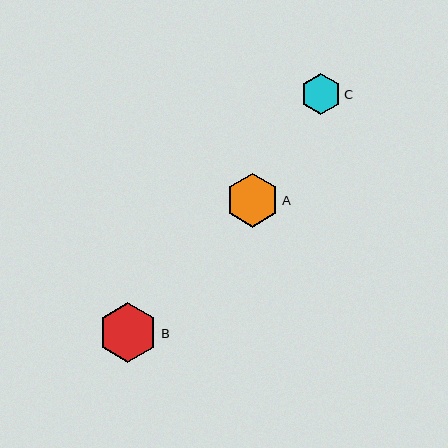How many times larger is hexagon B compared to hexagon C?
Hexagon B is approximately 1.5 times the size of hexagon C.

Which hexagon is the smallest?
Hexagon C is the smallest with a size of approximately 41 pixels.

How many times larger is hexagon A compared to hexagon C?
Hexagon A is approximately 1.3 times the size of hexagon C.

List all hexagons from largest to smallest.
From largest to smallest: B, A, C.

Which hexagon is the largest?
Hexagon B is the largest with a size of approximately 60 pixels.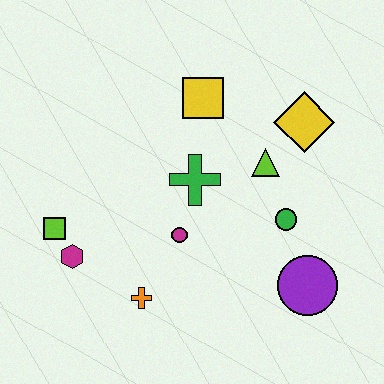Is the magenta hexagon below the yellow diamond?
Yes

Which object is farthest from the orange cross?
The yellow diamond is farthest from the orange cross.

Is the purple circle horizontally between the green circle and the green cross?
No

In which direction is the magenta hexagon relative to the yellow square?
The magenta hexagon is below the yellow square.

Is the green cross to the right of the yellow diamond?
No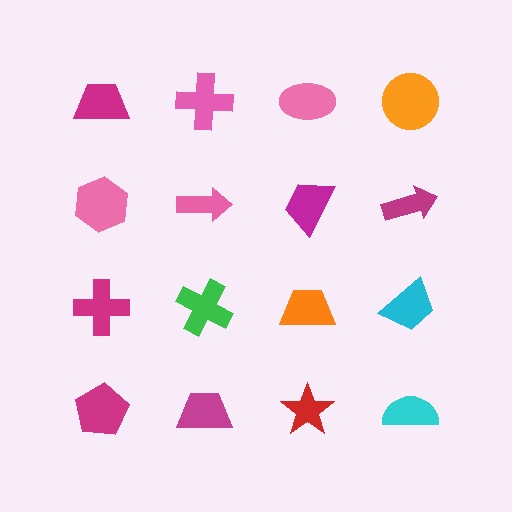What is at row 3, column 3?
An orange trapezoid.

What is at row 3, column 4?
A cyan trapezoid.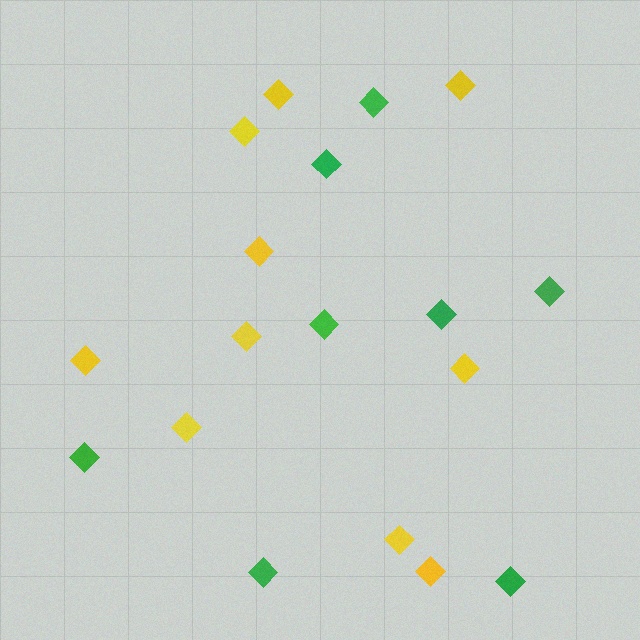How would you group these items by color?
There are 2 groups: one group of green diamonds (8) and one group of yellow diamonds (10).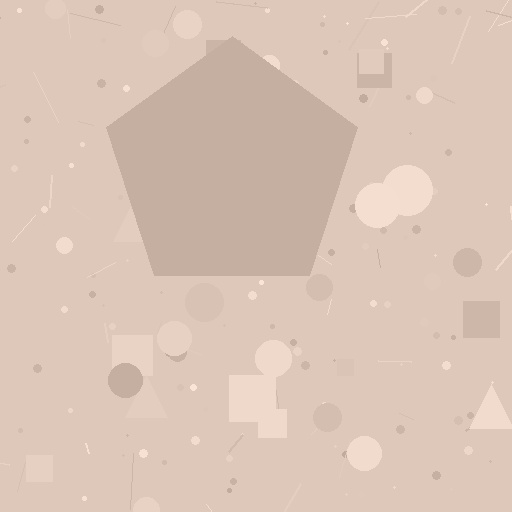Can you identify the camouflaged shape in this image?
The camouflaged shape is a pentagon.